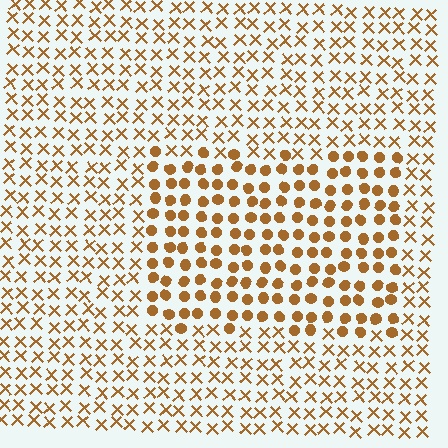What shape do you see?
I see a rectangle.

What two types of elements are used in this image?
The image uses circles inside the rectangle region and X marks outside it.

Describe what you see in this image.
The image is filled with small brown elements arranged in a uniform grid. A rectangle-shaped region contains circles, while the surrounding area contains X marks. The boundary is defined purely by the change in element shape.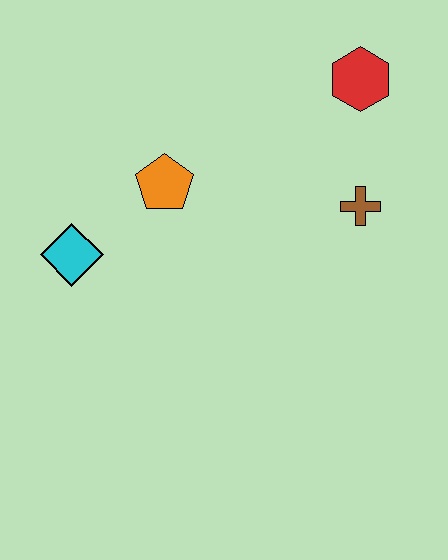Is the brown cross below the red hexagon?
Yes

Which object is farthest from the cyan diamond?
The red hexagon is farthest from the cyan diamond.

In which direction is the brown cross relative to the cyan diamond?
The brown cross is to the right of the cyan diamond.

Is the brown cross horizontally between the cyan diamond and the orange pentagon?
No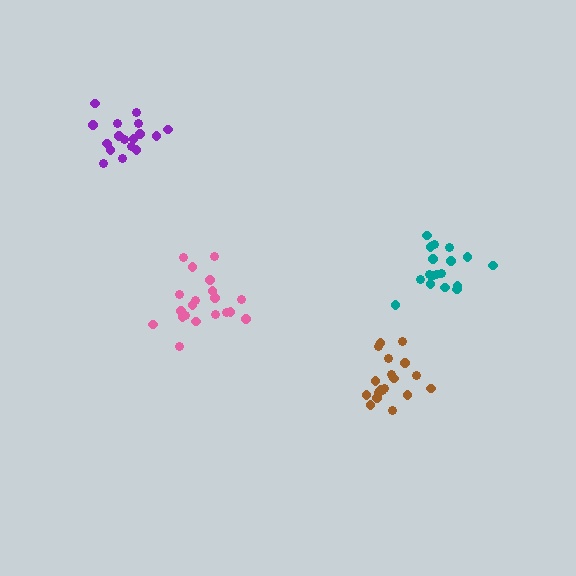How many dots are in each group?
Group 1: 17 dots, Group 2: 20 dots, Group 3: 19 dots, Group 4: 18 dots (74 total).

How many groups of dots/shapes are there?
There are 4 groups.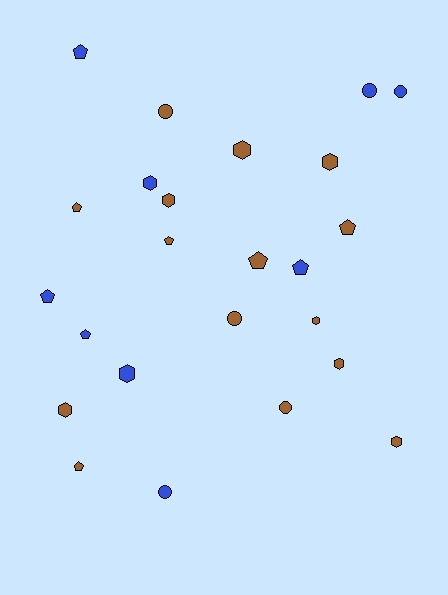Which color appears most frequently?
Brown, with 15 objects.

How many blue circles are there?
There are 3 blue circles.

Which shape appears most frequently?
Pentagon, with 9 objects.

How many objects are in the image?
There are 24 objects.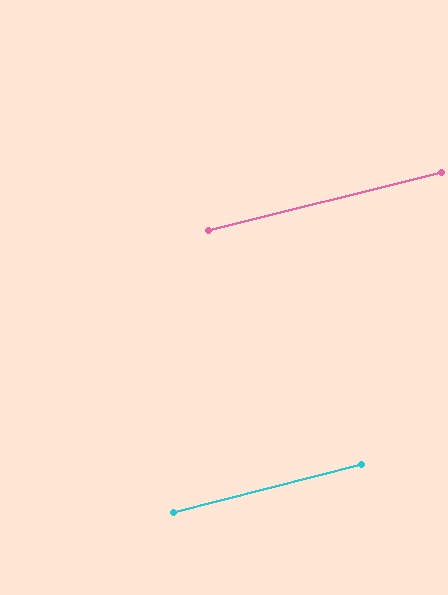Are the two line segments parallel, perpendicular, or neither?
Parallel — their directions differ by only 0.5°.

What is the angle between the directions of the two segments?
Approximately 0 degrees.